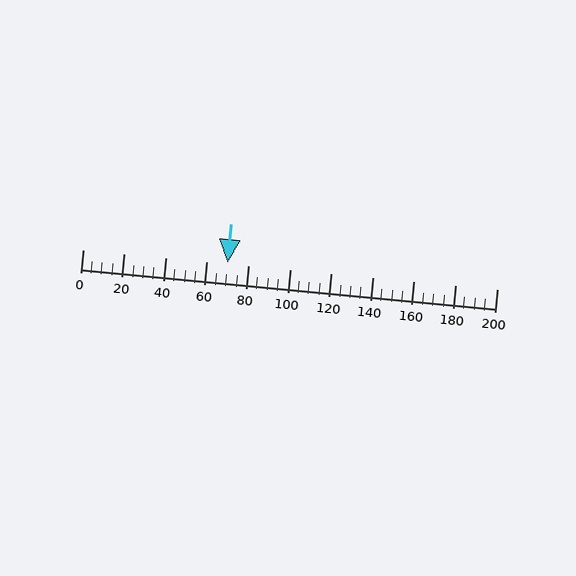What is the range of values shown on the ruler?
The ruler shows values from 0 to 200.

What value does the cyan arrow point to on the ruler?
The cyan arrow points to approximately 70.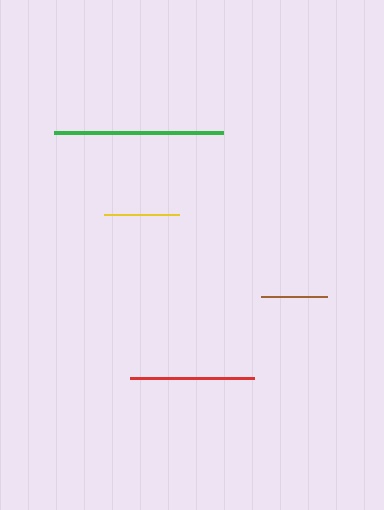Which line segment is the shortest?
The brown line is the shortest at approximately 67 pixels.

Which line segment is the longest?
The green line is the longest at approximately 169 pixels.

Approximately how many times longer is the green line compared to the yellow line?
The green line is approximately 2.3 times the length of the yellow line.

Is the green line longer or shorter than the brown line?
The green line is longer than the brown line.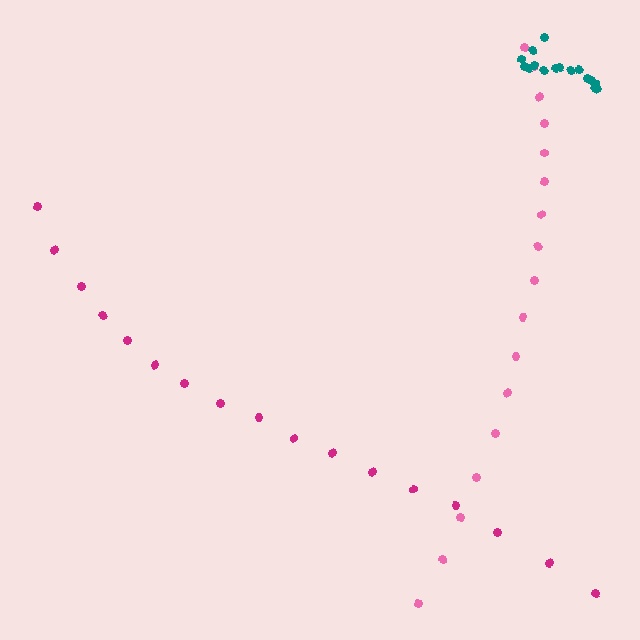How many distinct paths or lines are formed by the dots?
There are 3 distinct paths.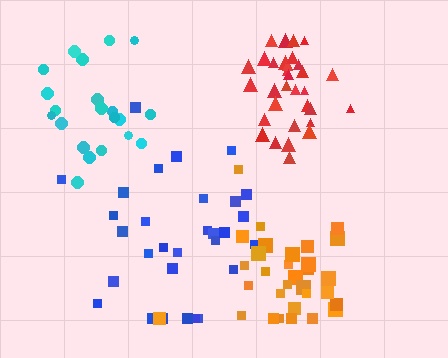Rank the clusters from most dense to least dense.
red, orange, cyan, blue.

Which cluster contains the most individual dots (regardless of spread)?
Red (32).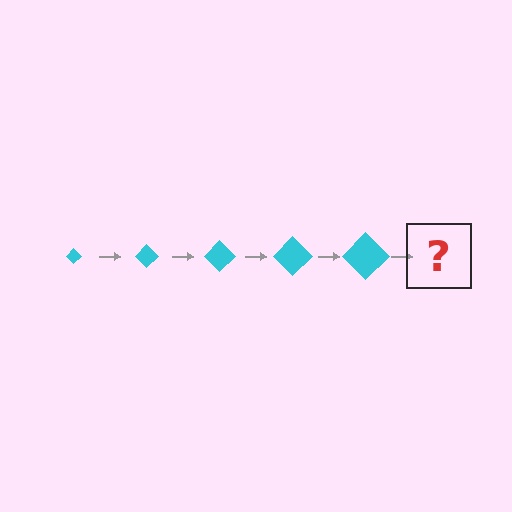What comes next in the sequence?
The next element should be a cyan diamond, larger than the previous one.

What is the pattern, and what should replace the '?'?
The pattern is that the diamond gets progressively larger each step. The '?' should be a cyan diamond, larger than the previous one.